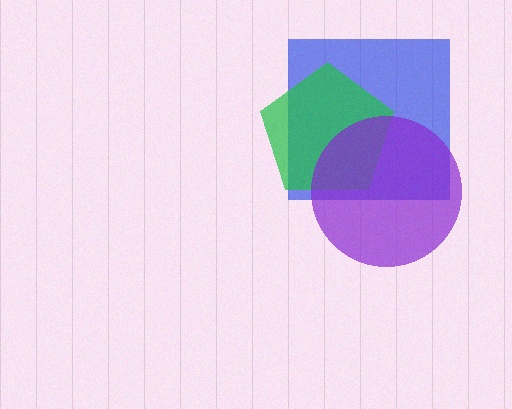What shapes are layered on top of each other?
The layered shapes are: a blue square, a green pentagon, a purple circle.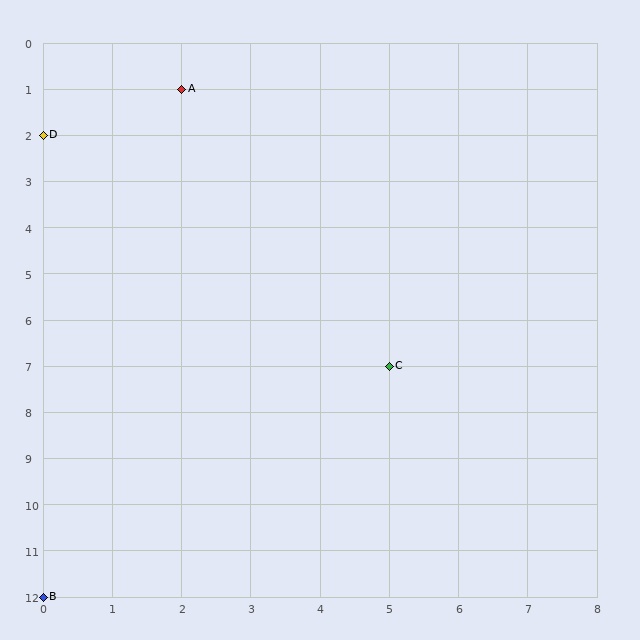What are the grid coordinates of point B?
Point B is at grid coordinates (0, 12).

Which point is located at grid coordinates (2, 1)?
Point A is at (2, 1).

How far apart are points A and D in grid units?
Points A and D are 2 columns and 1 row apart (about 2.2 grid units diagonally).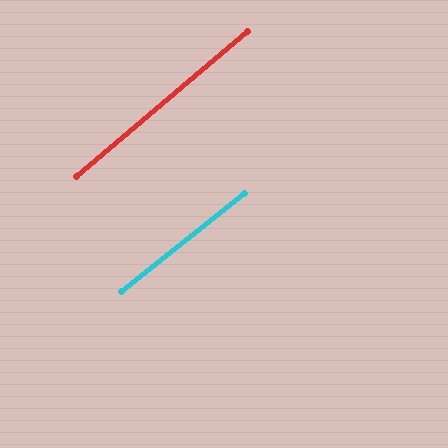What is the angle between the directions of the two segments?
Approximately 2 degrees.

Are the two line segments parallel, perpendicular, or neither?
Parallel — their directions differ by only 1.9°.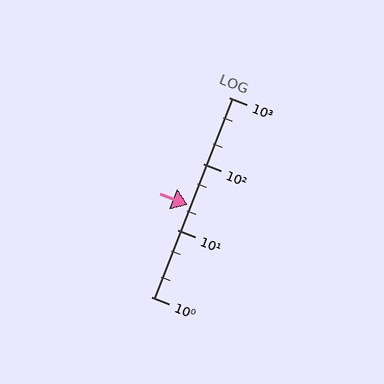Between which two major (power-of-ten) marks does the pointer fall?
The pointer is between 10 and 100.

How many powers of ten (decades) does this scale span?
The scale spans 3 decades, from 1 to 1000.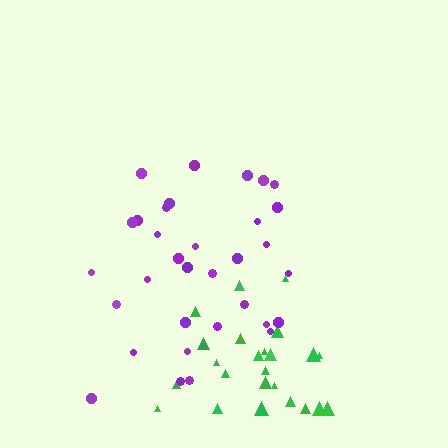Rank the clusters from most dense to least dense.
purple, green.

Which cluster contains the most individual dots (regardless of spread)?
Purple (34).